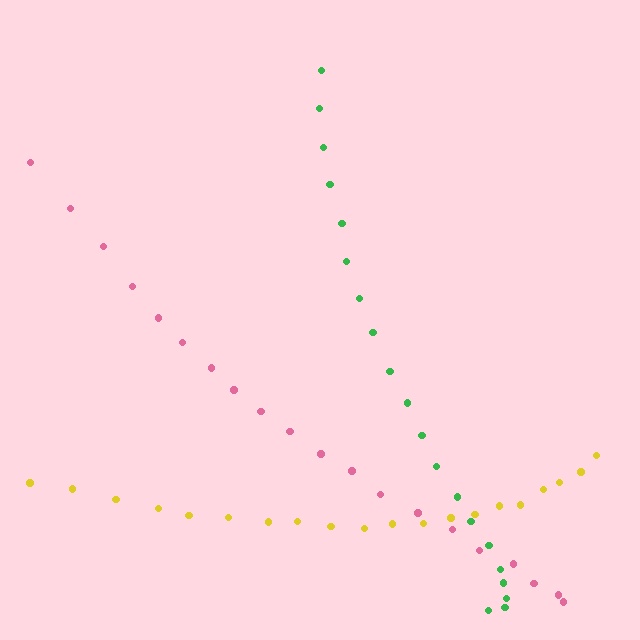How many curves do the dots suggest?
There are 3 distinct paths.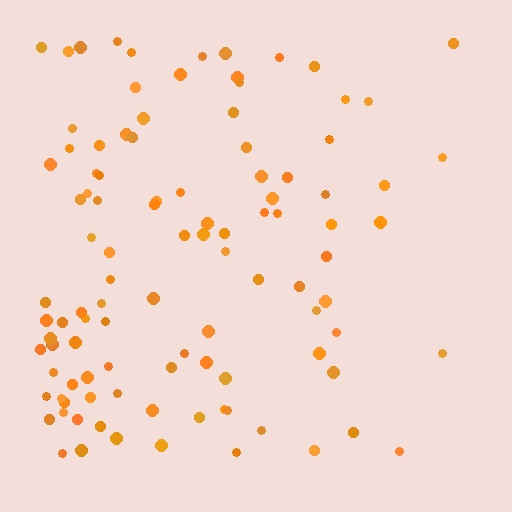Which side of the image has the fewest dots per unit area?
The right.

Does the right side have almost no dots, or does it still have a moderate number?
Still a moderate number, just noticeably fewer than the left.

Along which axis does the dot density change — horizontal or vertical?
Horizontal.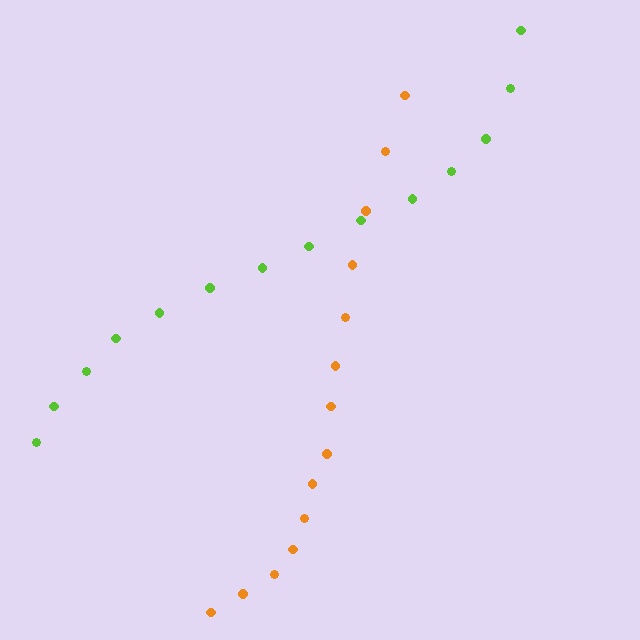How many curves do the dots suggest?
There are 2 distinct paths.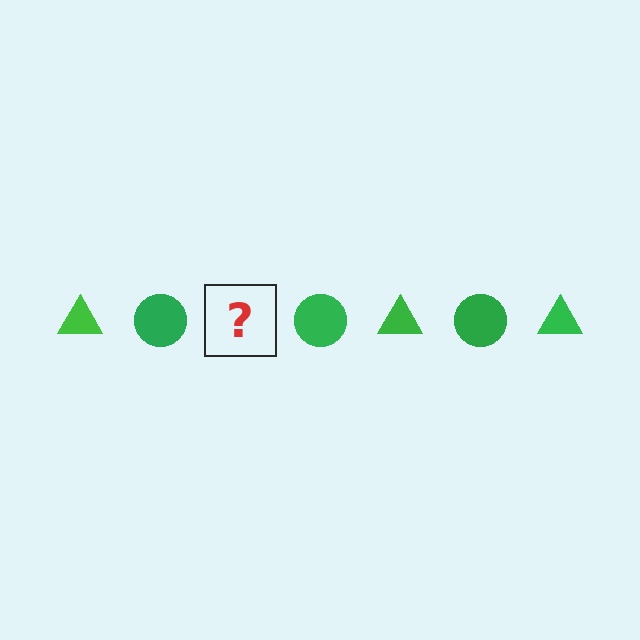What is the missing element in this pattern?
The missing element is a green triangle.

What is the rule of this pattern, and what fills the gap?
The rule is that the pattern cycles through triangle, circle shapes in green. The gap should be filled with a green triangle.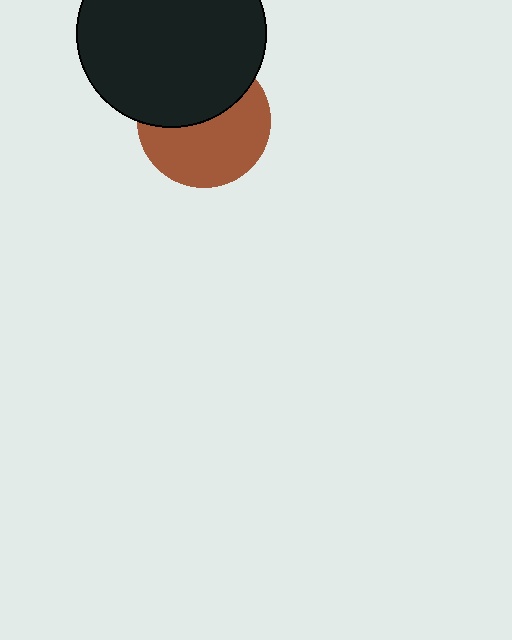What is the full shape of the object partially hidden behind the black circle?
The partially hidden object is a brown circle.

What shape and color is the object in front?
The object in front is a black circle.